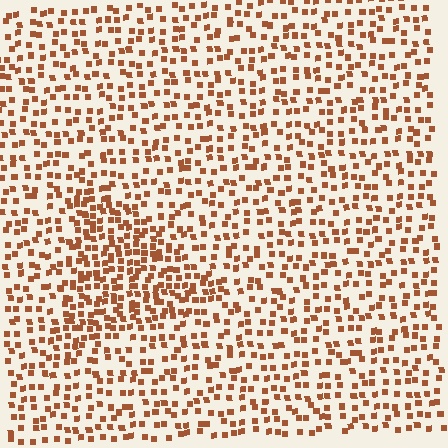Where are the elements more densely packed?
The elements are more densely packed inside the triangle boundary.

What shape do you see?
I see a triangle.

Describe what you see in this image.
The image contains small brown elements arranged at two different densities. A triangle-shaped region is visible where the elements are more densely packed than the surrounding area.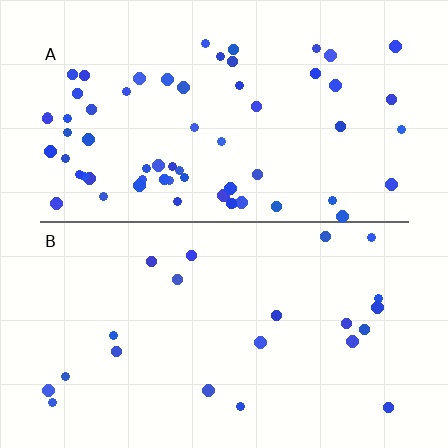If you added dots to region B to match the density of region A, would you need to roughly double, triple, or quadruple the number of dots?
Approximately triple.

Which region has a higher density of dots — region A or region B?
A (the top).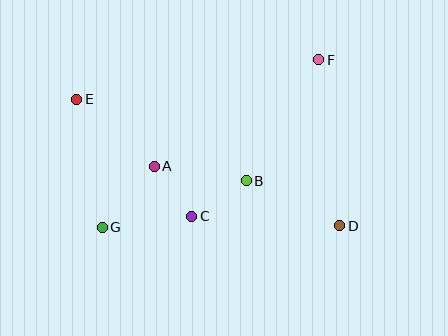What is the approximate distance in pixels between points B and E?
The distance between B and E is approximately 188 pixels.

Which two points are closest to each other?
Points A and C are closest to each other.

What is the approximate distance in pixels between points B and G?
The distance between B and G is approximately 151 pixels.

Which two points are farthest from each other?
Points D and E are farthest from each other.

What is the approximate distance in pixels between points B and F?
The distance between B and F is approximately 141 pixels.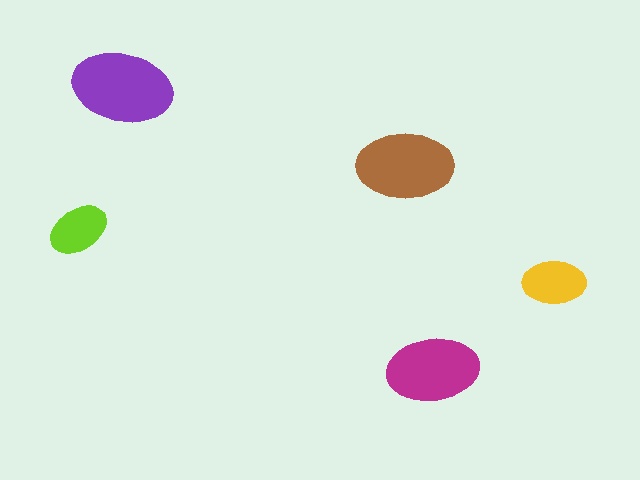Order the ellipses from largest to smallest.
the purple one, the brown one, the magenta one, the yellow one, the lime one.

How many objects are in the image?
There are 5 objects in the image.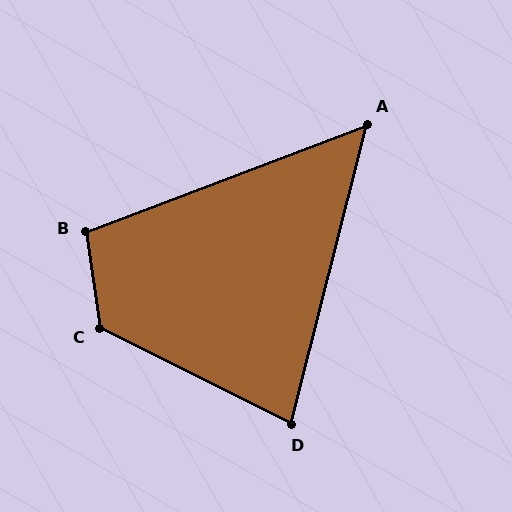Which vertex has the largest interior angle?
C, at approximately 125 degrees.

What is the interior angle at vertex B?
Approximately 102 degrees (obtuse).